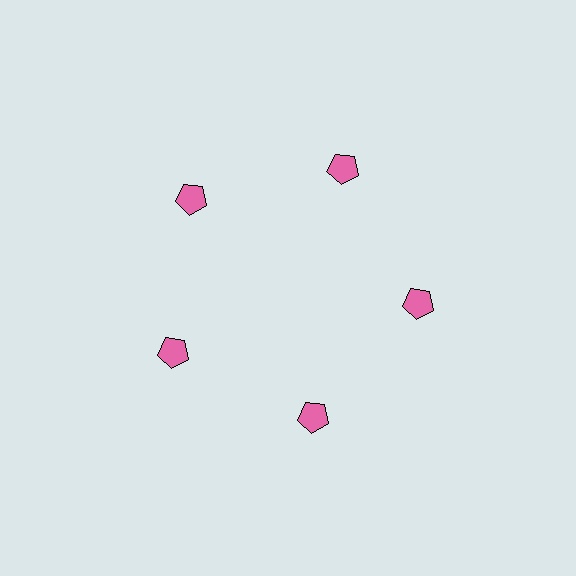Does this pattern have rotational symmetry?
Yes, this pattern has 5-fold rotational symmetry. It looks the same after rotating 72 degrees around the center.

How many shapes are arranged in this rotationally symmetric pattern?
There are 5 shapes, arranged in 5 groups of 1.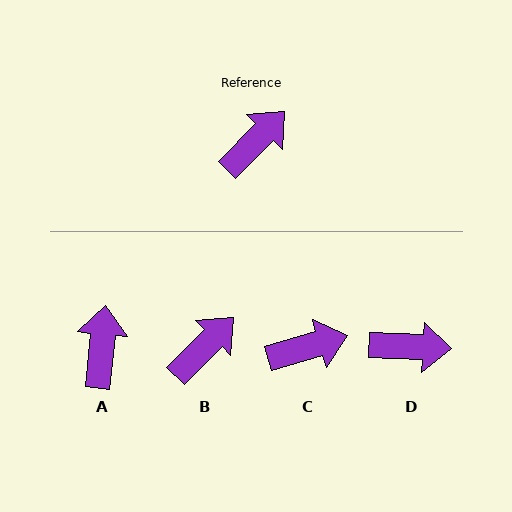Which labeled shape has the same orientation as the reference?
B.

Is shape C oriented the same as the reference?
No, it is off by about 30 degrees.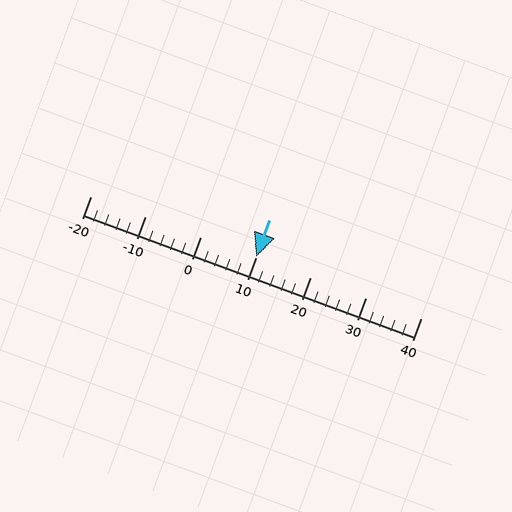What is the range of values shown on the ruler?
The ruler shows values from -20 to 40.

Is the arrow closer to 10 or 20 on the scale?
The arrow is closer to 10.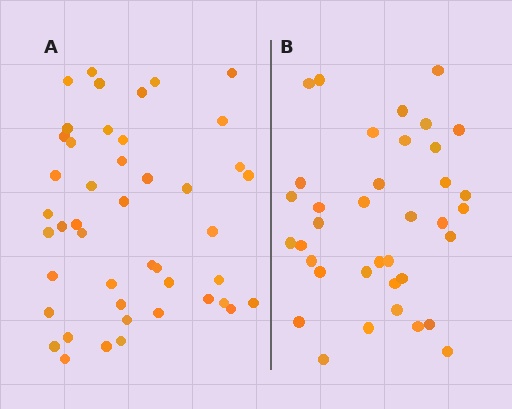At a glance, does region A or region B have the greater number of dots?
Region A (the left region) has more dots.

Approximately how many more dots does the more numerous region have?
Region A has roughly 8 or so more dots than region B.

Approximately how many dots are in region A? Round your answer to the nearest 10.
About 40 dots. (The exact count is 45, which rounds to 40.)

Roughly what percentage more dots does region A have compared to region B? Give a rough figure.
About 20% more.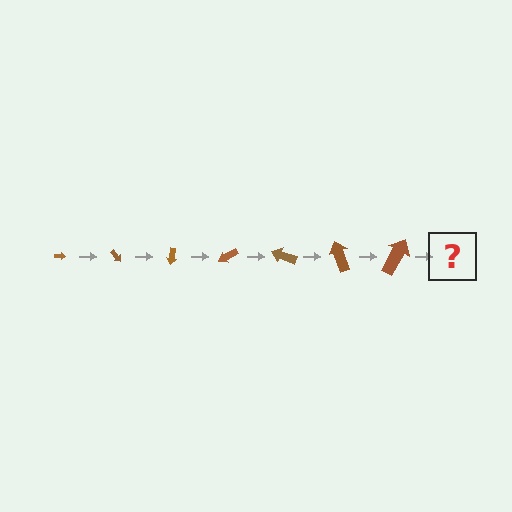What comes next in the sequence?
The next element should be an arrow, larger than the previous one and rotated 350 degrees from the start.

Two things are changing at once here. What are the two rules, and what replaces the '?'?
The two rules are that the arrow grows larger each step and it rotates 50 degrees each step. The '?' should be an arrow, larger than the previous one and rotated 350 degrees from the start.